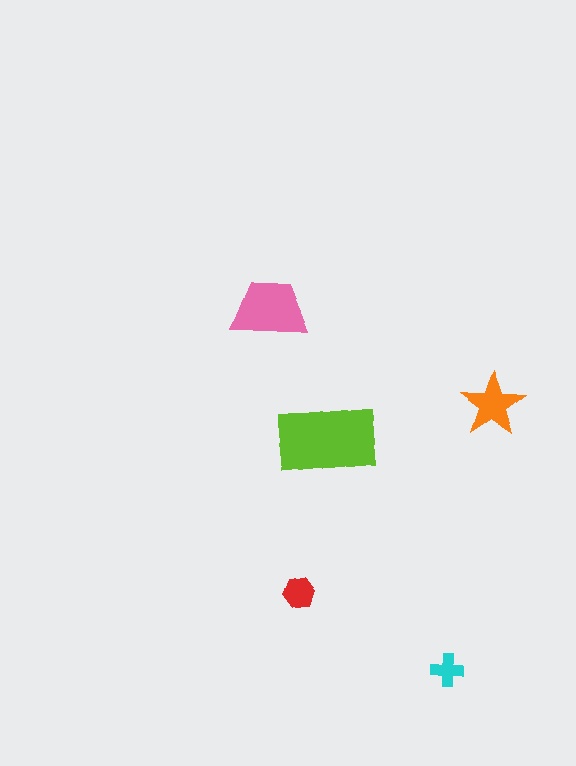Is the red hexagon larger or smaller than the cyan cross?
Larger.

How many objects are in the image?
There are 5 objects in the image.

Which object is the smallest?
The cyan cross.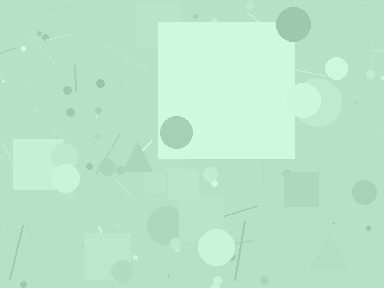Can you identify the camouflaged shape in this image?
The camouflaged shape is a square.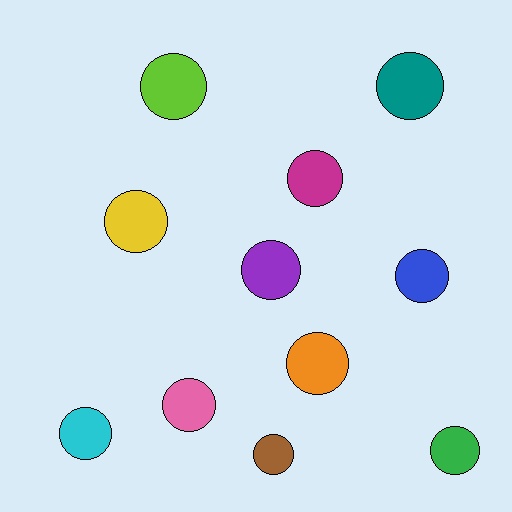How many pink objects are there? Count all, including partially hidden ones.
There is 1 pink object.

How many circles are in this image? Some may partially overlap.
There are 11 circles.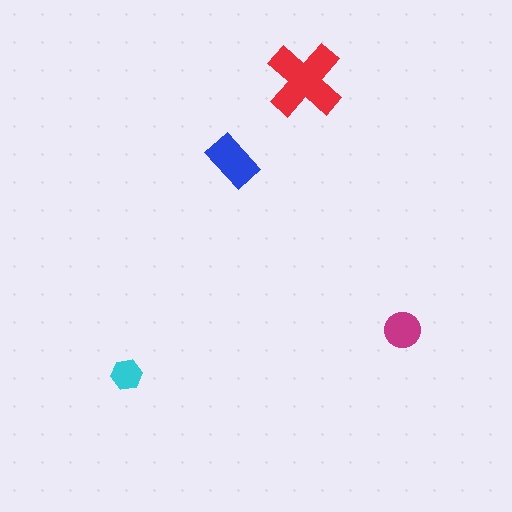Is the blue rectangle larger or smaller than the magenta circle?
Larger.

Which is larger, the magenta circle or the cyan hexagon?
The magenta circle.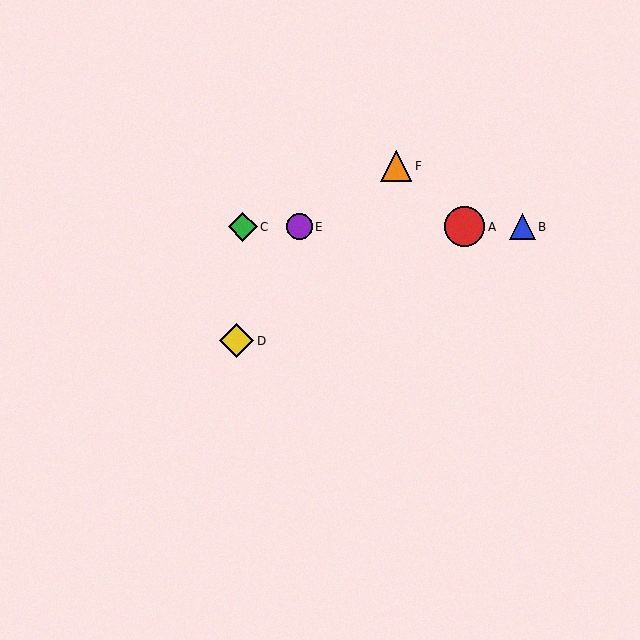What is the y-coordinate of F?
Object F is at y≈166.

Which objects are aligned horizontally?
Objects A, B, C, E are aligned horizontally.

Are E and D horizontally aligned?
No, E is at y≈227 and D is at y≈341.